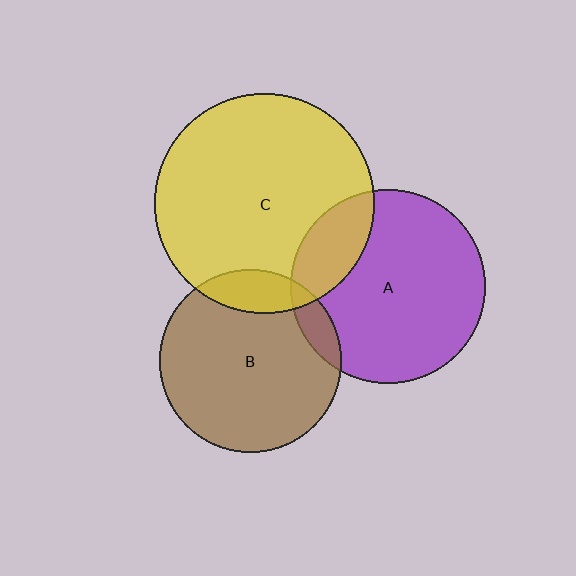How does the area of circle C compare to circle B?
Approximately 1.5 times.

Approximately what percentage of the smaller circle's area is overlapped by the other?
Approximately 10%.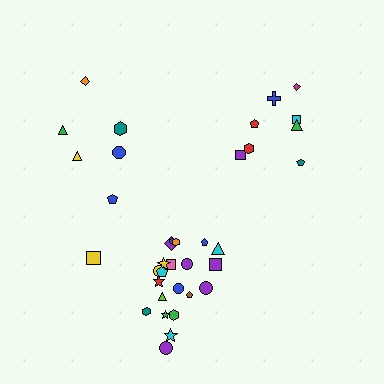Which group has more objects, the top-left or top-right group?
The top-right group.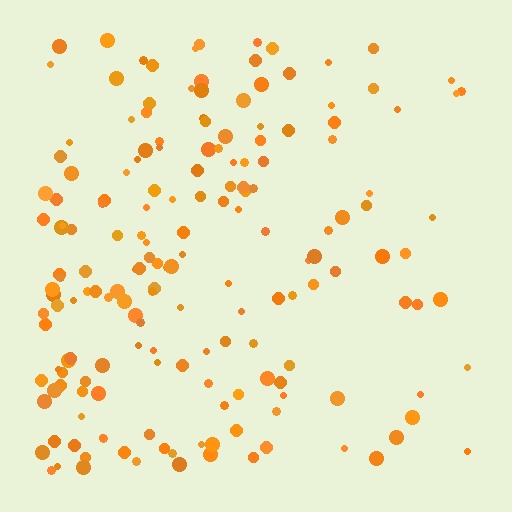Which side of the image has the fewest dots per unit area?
The right.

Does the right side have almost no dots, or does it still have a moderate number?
Still a moderate number, just noticeably fewer than the left.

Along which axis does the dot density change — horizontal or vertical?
Horizontal.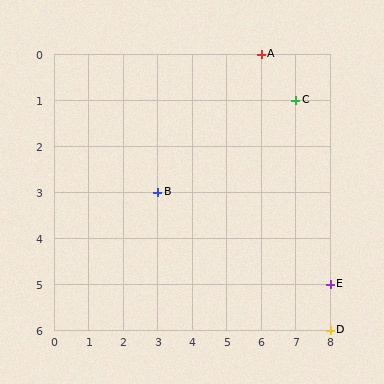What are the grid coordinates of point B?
Point B is at grid coordinates (3, 3).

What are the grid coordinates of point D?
Point D is at grid coordinates (8, 6).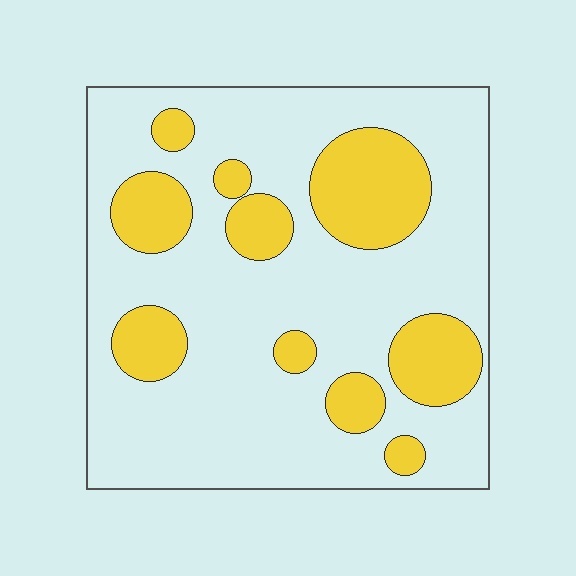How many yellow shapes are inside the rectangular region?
10.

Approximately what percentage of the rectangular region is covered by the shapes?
Approximately 25%.